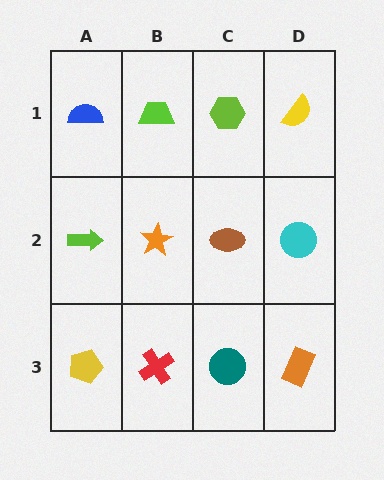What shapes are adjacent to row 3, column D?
A cyan circle (row 2, column D), a teal circle (row 3, column C).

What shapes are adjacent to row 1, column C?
A brown ellipse (row 2, column C), a lime trapezoid (row 1, column B), a yellow semicircle (row 1, column D).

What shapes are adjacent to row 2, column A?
A blue semicircle (row 1, column A), a yellow pentagon (row 3, column A), an orange star (row 2, column B).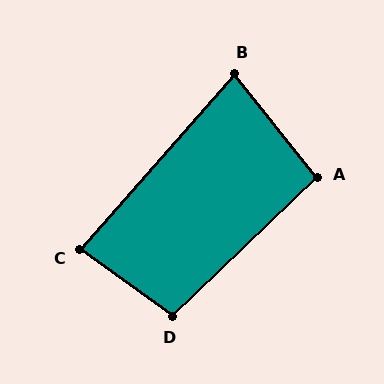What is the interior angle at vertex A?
Approximately 96 degrees (obtuse).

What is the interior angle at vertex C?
Approximately 84 degrees (acute).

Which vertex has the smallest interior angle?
B, at approximately 80 degrees.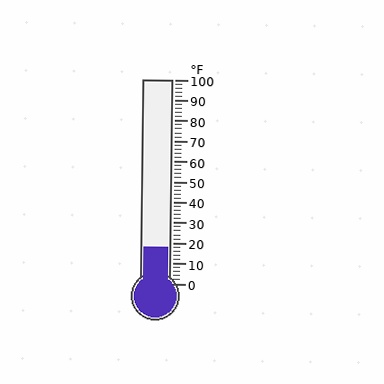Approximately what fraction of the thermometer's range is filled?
The thermometer is filled to approximately 20% of its range.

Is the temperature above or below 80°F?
The temperature is below 80°F.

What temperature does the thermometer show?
The thermometer shows approximately 18°F.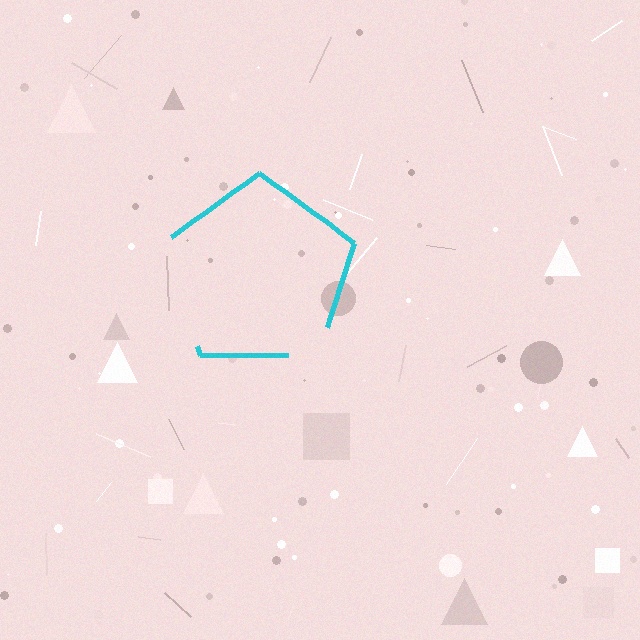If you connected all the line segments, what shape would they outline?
They would outline a pentagon.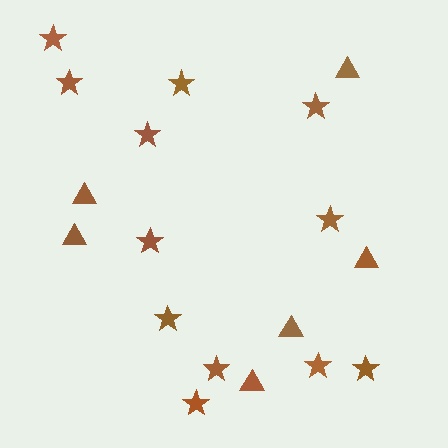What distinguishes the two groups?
There are 2 groups: one group of triangles (6) and one group of stars (12).